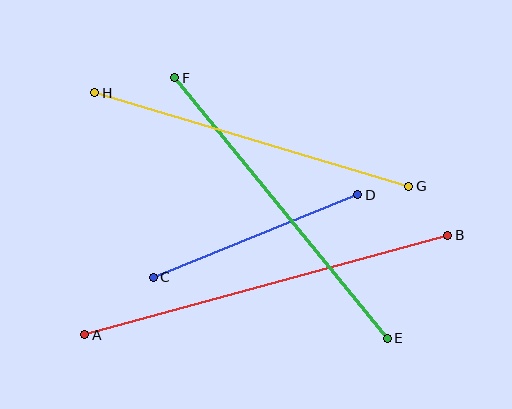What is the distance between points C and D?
The distance is approximately 220 pixels.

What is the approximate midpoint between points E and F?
The midpoint is at approximately (281, 208) pixels.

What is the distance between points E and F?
The distance is approximately 336 pixels.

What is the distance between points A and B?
The distance is approximately 377 pixels.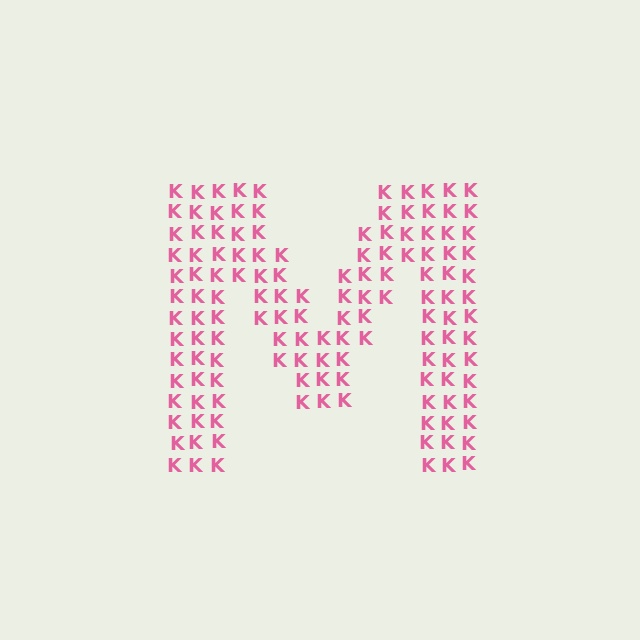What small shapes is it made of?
It is made of small letter K's.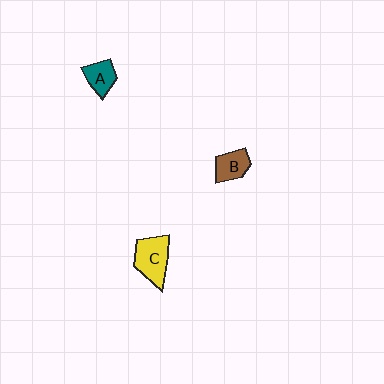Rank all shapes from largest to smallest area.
From largest to smallest: C (yellow), B (brown), A (teal).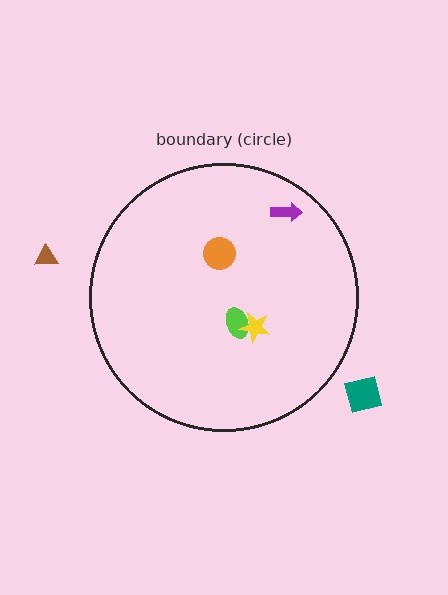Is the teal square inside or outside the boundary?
Outside.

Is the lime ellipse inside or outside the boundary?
Inside.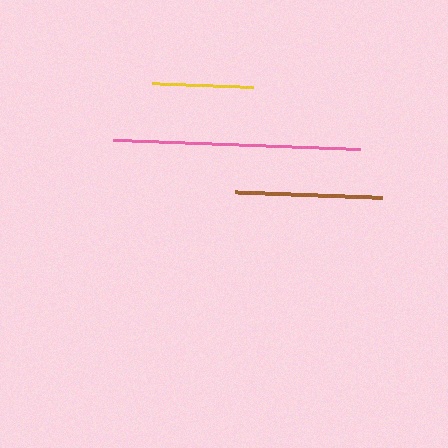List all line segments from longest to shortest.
From longest to shortest: pink, brown, yellow.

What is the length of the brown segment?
The brown segment is approximately 148 pixels long.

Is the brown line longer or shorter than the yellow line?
The brown line is longer than the yellow line.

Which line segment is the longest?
The pink line is the longest at approximately 247 pixels.